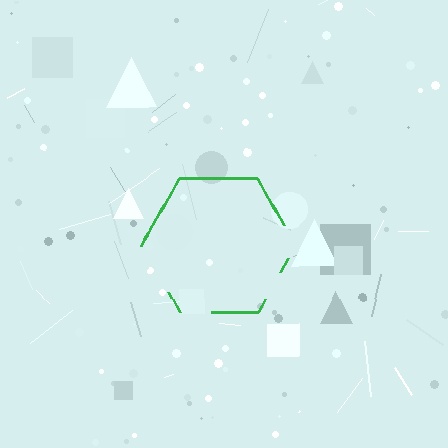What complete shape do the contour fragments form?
The contour fragments form a hexagon.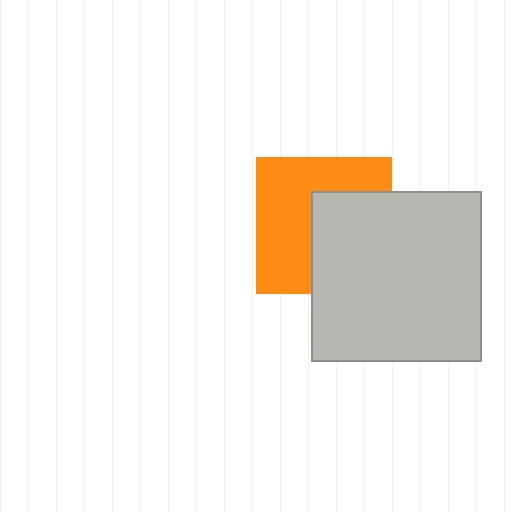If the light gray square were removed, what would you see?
You would see the complete orange square.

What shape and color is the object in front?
The object in front is a light gray square.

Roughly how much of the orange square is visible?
About half of it is visible (roughly 56%).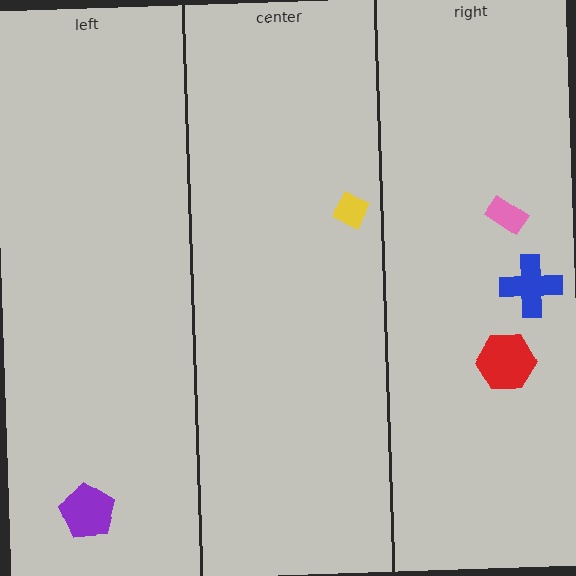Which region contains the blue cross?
The right region.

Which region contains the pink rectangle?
The right region.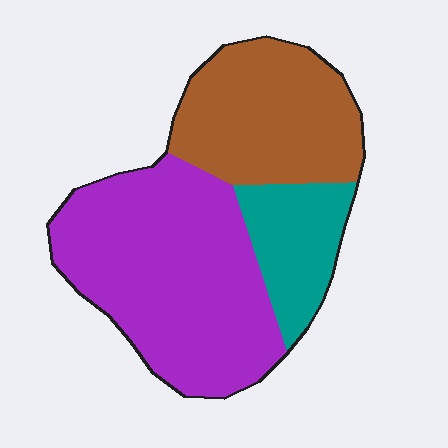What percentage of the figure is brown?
Brown takes up about one third (1/3) of the figure.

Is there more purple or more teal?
Purple.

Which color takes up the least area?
Teal, at roughly 15%.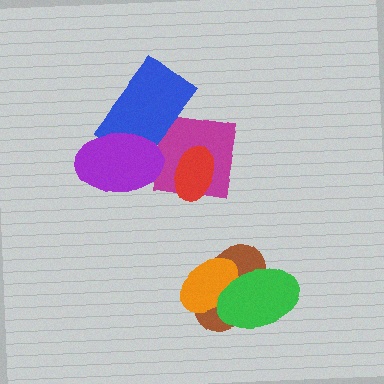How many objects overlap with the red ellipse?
1 object overlaps with the red ellipse.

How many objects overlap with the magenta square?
2 objects overlap with the magenta square.